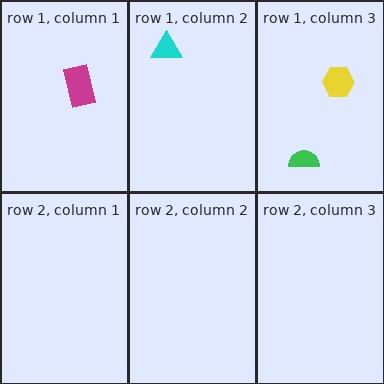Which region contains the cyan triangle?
The row 1, column 2 region.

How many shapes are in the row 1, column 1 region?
1.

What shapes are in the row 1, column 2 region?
The cyan triangle.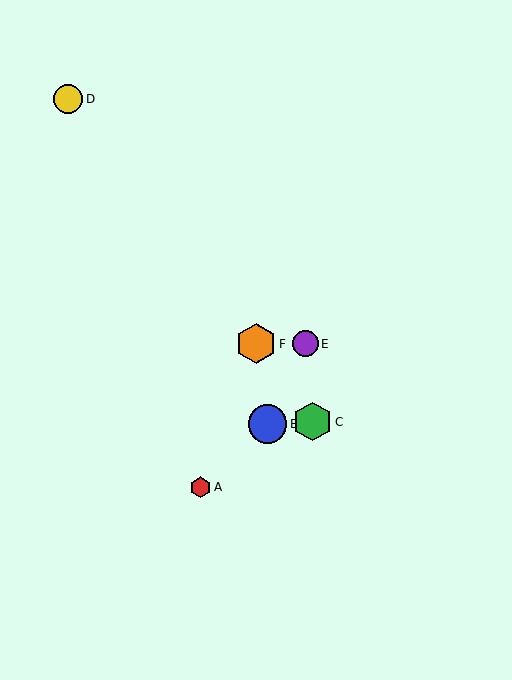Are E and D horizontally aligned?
No, E is at y≈344 and D is at y≈99.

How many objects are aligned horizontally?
2 objects (E, F) are aligned horizontally.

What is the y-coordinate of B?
Object B is at y≈424.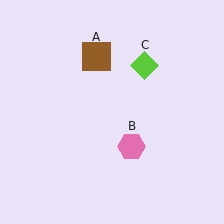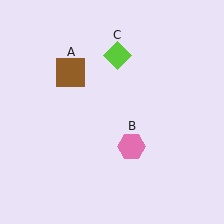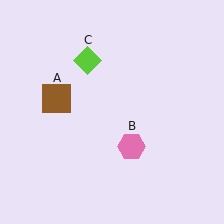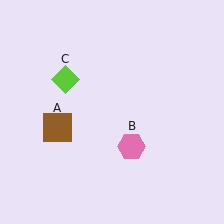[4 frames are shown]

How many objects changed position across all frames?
2 objects changed position: brown square (object A), lime diamond (object C).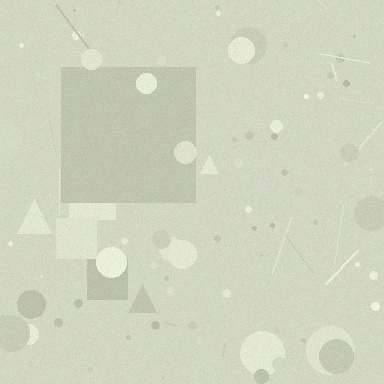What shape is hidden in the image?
A square is hidden in the image.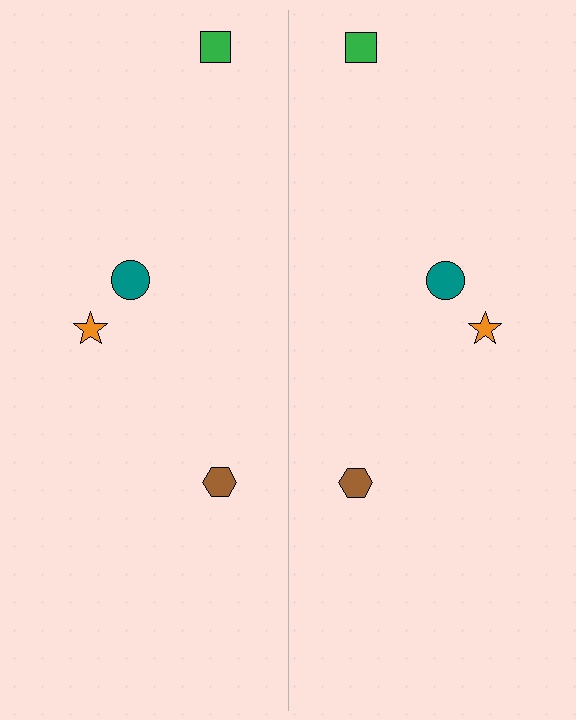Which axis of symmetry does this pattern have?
The pattern has a vertical axis of symmetry running through the center of the image.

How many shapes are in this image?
There are 8 shapes in this image.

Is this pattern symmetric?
Yes, this pattern has bilateral (reflection) symmetry.